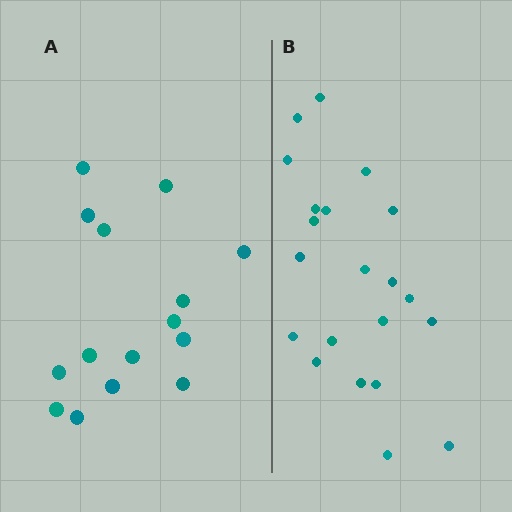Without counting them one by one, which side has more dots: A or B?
Region B (the right region) has more dots.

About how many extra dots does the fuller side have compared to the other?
Region B has about 6 more dots than region A.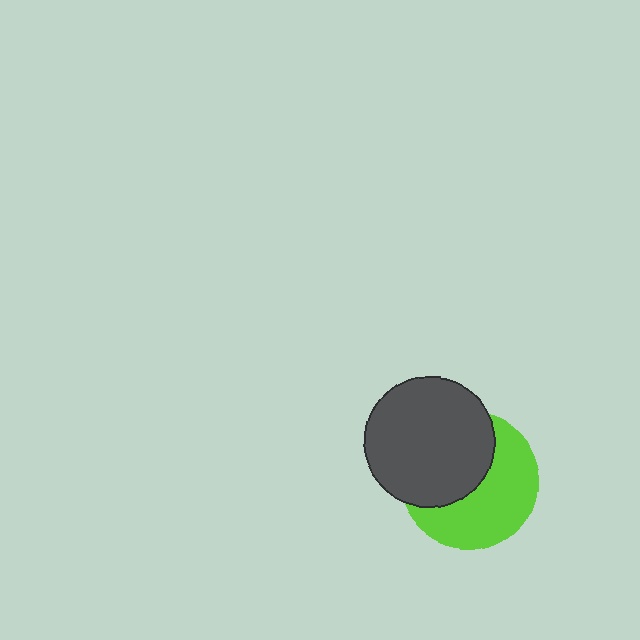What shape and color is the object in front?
The object in front is a dark gray circle.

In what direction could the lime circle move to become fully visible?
The lime circle could move toward the lower-right. That would shift it out from behind the dark gray circle entirely.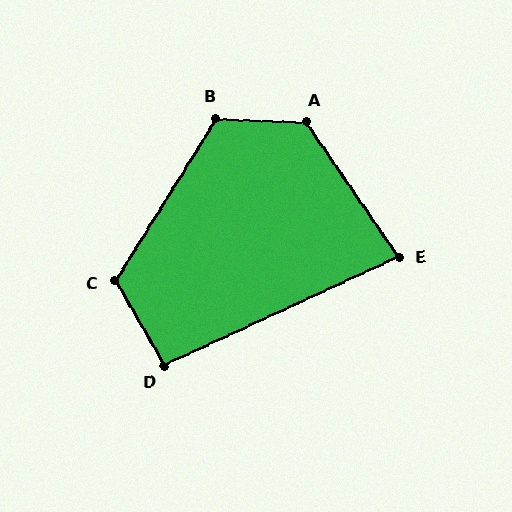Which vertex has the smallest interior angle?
E, at approximately 80 degrees.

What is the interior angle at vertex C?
Approximately 118 degrees (obtuse).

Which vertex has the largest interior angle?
A, at approximately 127 degrees.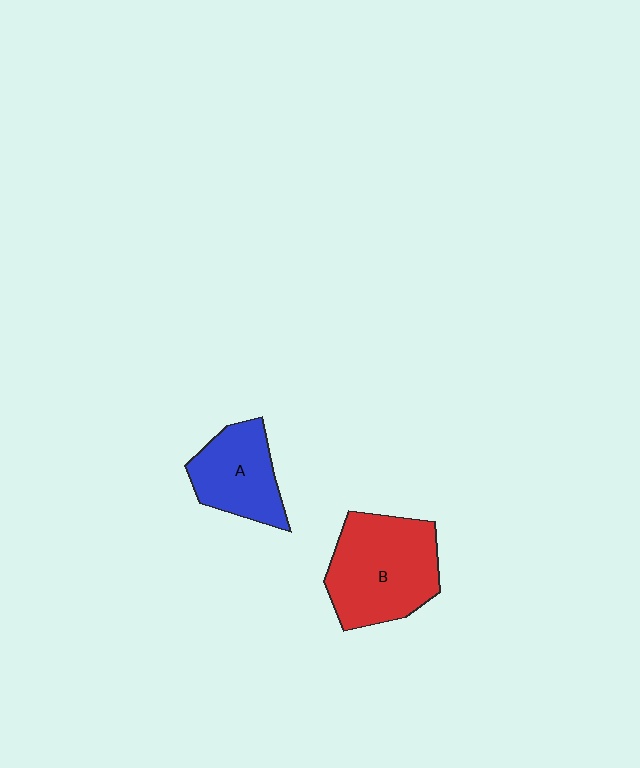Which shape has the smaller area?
Shape A (blue).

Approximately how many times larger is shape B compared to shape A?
Approximately 1.5 times.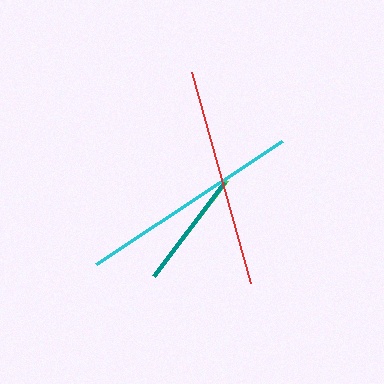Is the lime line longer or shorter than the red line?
The red line is longer than the lime line.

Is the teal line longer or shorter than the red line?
The red line is longer than the teal line.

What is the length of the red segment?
The red segment is approximately 219 pixels long.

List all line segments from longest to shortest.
From longest to shortest: cyan, red, teal, lime.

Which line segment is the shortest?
The lime line is the shortest at approximately 101 pixels.